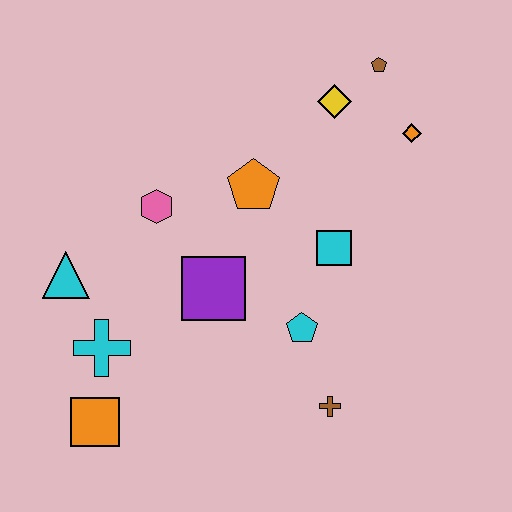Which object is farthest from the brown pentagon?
The orange square is farthest from the brown pentagon.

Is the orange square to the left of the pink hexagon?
Yes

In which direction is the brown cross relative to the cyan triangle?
The brown cross is to the right of the cyan triangle.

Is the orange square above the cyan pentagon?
No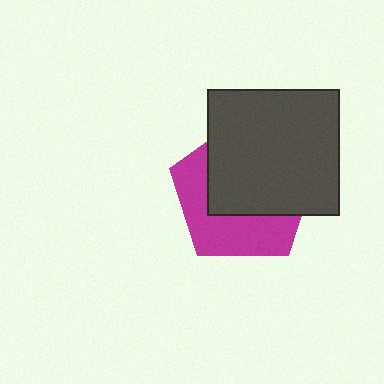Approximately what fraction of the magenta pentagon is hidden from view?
Roughly 57% of the magenta pentagon is hidden behind the dark gray rectangle.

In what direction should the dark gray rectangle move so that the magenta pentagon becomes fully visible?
The dark gray rectangle should move toward the upper-right. That is the shortest direction to clear the overlap and leave the magenta pentagon fully visible.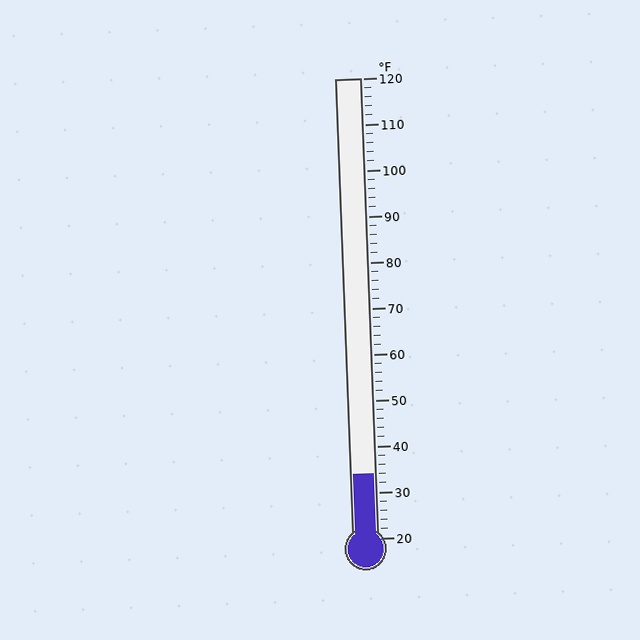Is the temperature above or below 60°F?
The temperature is below 60°F.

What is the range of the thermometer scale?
The thermometer scale ranges from 20°F to 120°F.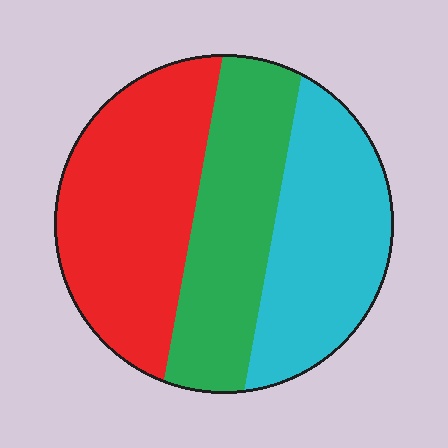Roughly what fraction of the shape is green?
Green covers about 30% of the shape.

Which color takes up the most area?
Red, at roughly 40%.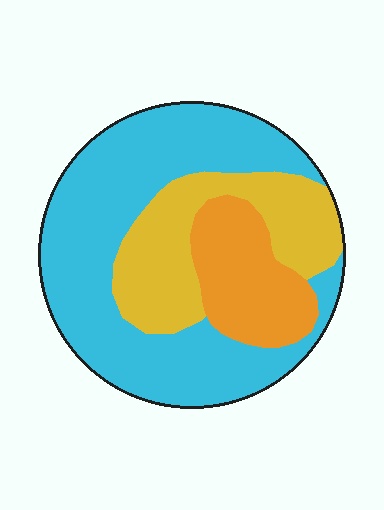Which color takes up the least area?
Orange, at roughly 20%.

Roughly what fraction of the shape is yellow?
Yellow takes up about one quarter (1/4) of the shape.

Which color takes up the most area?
Cyan, at roughly 55%.